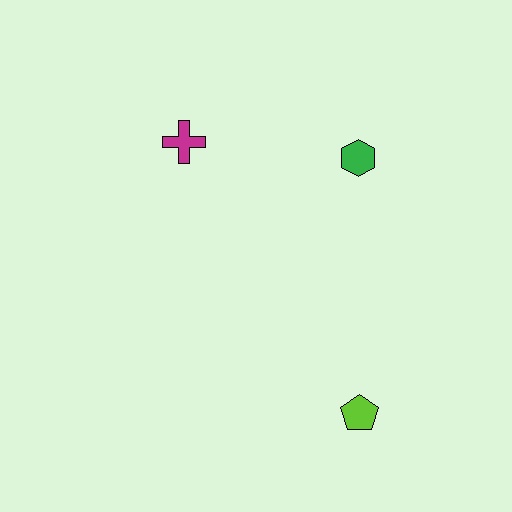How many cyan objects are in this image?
There are no cyan objects.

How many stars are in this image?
There are no stars.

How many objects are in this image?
There are 3 objects.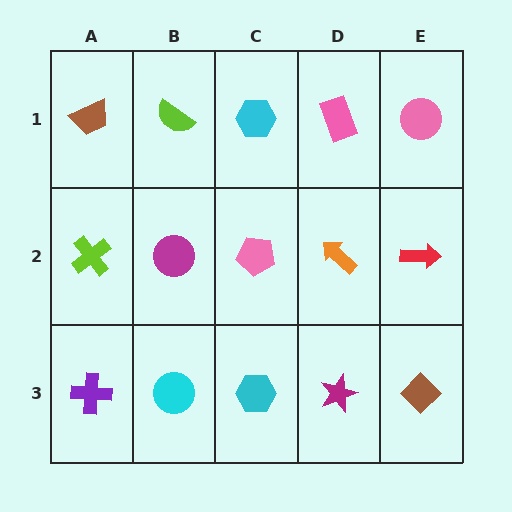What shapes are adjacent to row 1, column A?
A lime cross (row 2, column A), a lime semicircle (row 1, column B).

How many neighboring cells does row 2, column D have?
4.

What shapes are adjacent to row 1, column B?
A magenta circle (row 2, column B), a brown trapezoid (row 1, column A), a cyan hexagon (row 1, column C).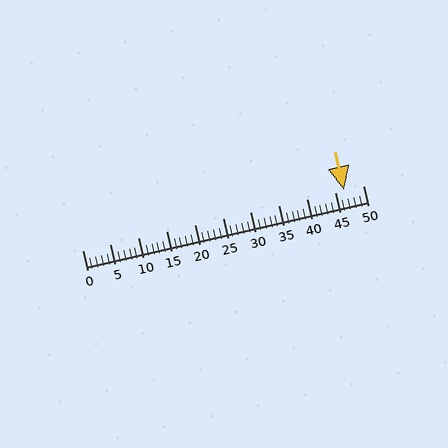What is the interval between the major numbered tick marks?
The major tick marks are spaced 5 units apart.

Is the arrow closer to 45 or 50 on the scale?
The arrow is closer to 45.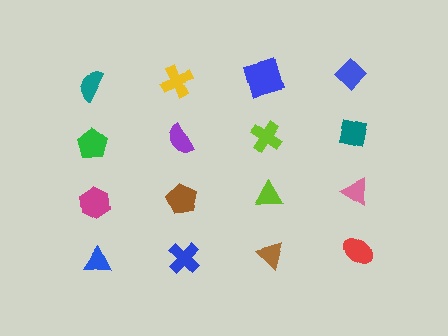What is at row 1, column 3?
A blue square.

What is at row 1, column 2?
A yellow cross.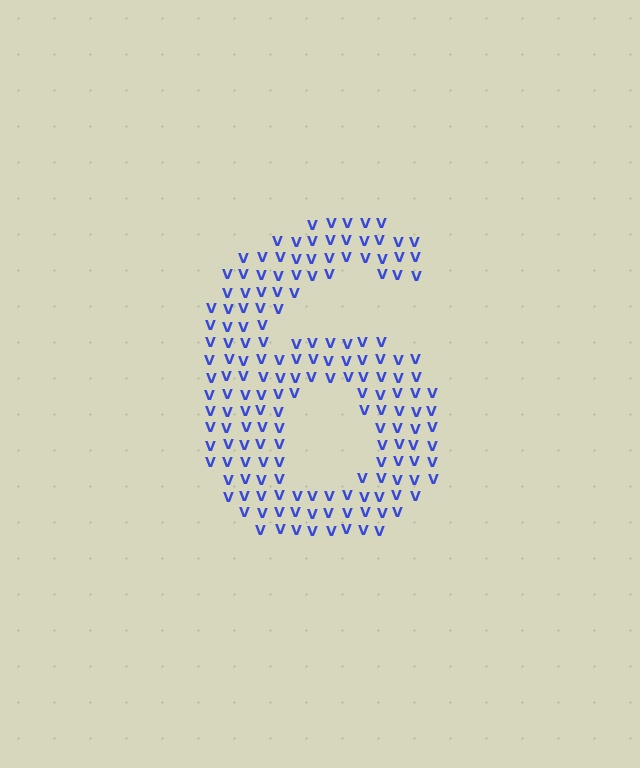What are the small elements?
The small elements are letter V's.